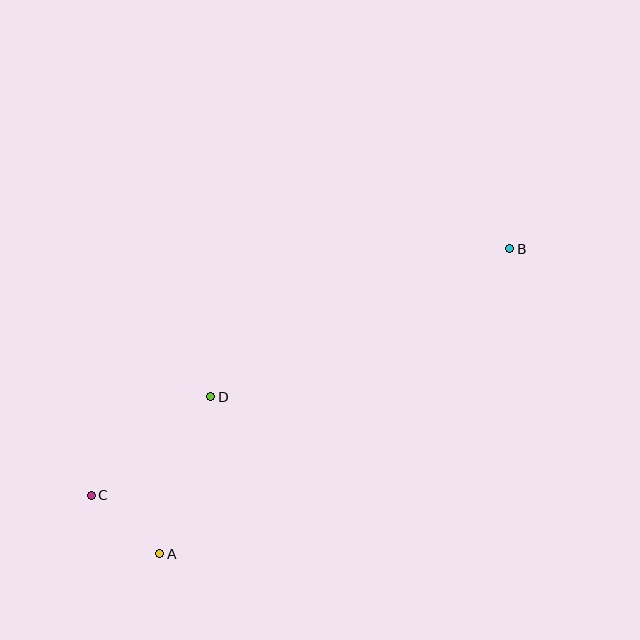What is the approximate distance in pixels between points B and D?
The distance between B and D is approximately 334 pixels.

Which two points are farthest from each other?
Points B and C are farthest from each other.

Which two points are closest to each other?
Points A and C are closest to each other.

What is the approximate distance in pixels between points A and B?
The distance between A and B is approximately 464 pixels.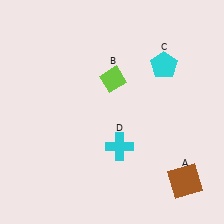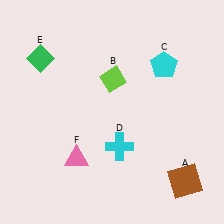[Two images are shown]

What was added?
A green diamond (E), a pink triangle (F) were added in Image 2.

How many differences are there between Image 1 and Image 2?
There are 2 differences between the two images.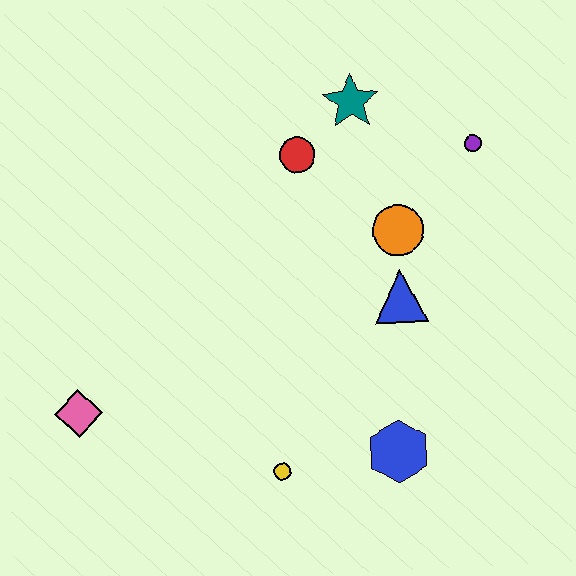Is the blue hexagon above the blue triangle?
No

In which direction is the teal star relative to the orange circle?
The teal star is above the orange circle.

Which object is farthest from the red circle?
The pink diamond is farthest from the red circle.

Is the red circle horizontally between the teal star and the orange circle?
No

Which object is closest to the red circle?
The teal star is closest to the red circle.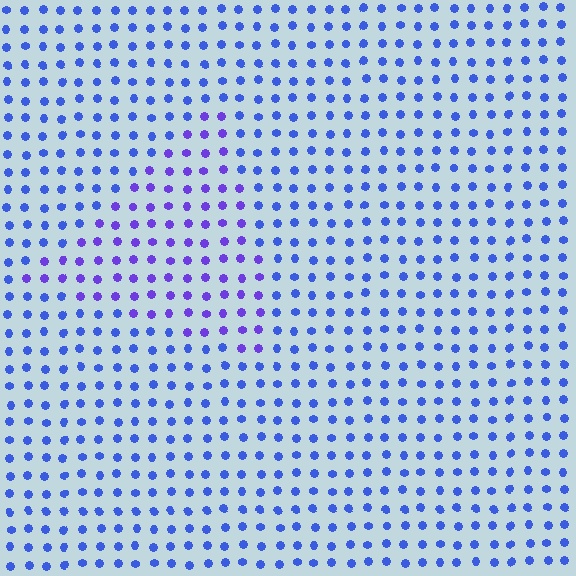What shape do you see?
I see a triangle.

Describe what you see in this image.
The image is filled with small blue elements in a uniform arrangement. A triangle-shaped region is visible where the elements are tinted to a slightly different hue, forming a subtle color boundary.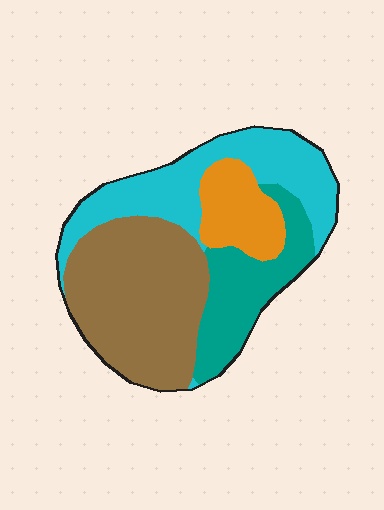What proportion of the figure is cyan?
Cyan covers 29% of the figure.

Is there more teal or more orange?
Teal.